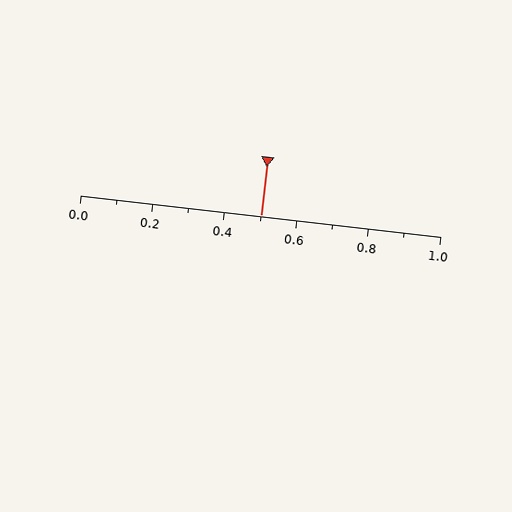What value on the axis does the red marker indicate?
The marker indicates approximately 0.5.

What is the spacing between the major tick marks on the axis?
The major ticks are spaced 0.2 apart.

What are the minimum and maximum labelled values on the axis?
The axis runs from 0.0 to 1.0.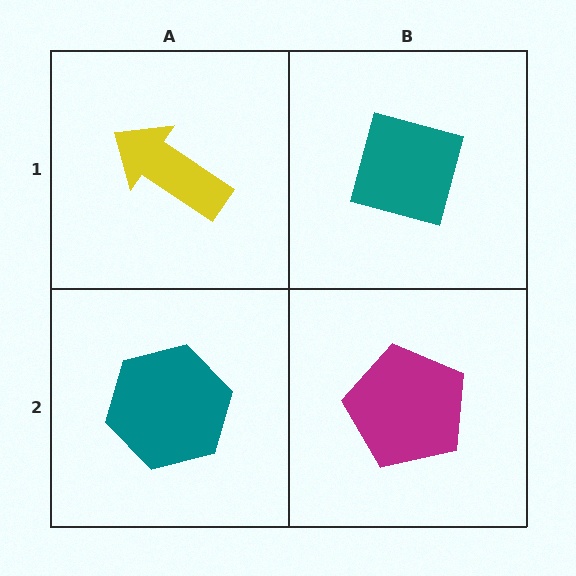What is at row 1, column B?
A teal diamond.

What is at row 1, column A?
A yellow arrow.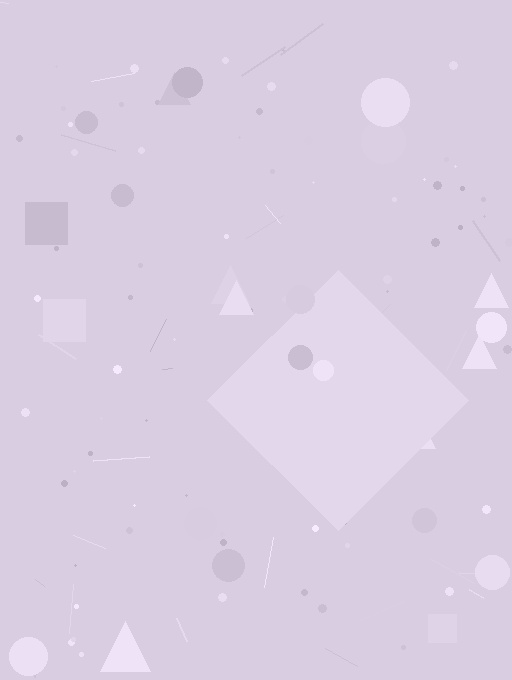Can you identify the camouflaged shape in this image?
The camouflaged shape is a diamond.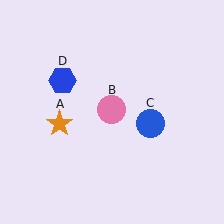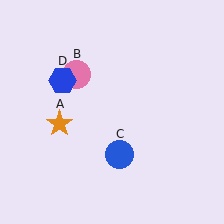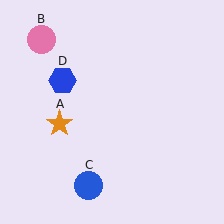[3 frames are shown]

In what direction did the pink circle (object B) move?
The pink circle (object B) moved up and to the left.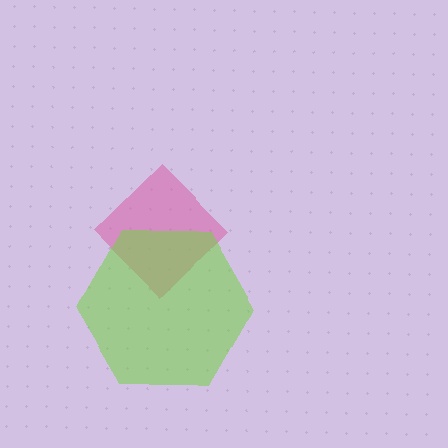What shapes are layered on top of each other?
The layered shapes are: a pink diamond, a lime hexagon.